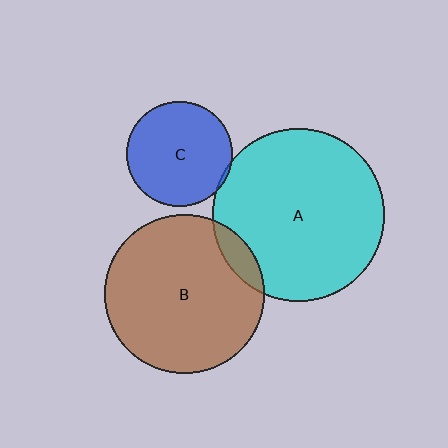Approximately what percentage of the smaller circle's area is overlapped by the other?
Approximately 10%.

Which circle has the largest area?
Circle A (cyan).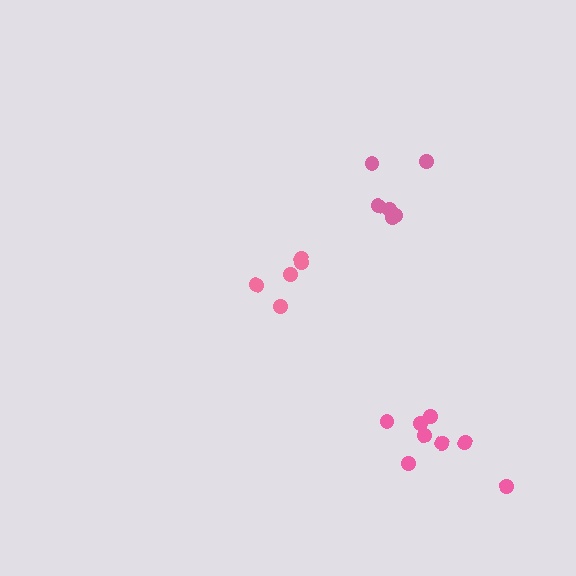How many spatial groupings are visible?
There are 3 spatial groupings.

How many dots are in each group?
Group 1: 8 dots, Group 2: 5 dots, Group 3: 6 dots (19 total).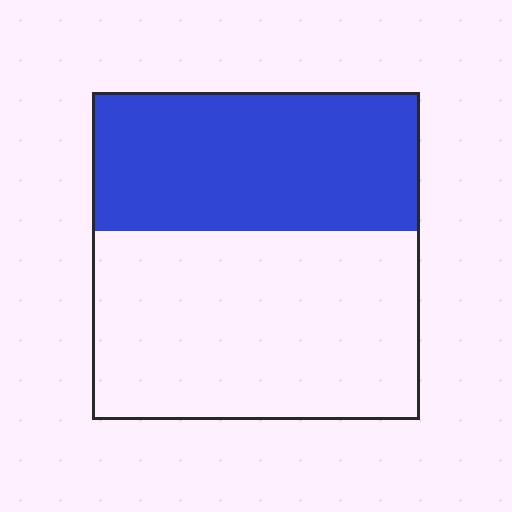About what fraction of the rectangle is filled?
About two fifths (2/5).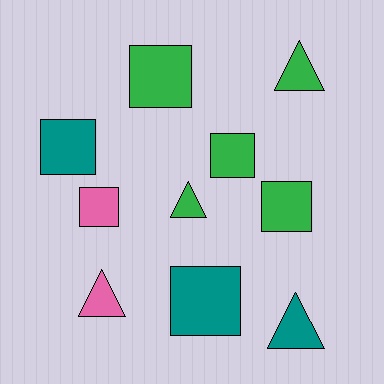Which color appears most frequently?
Green, with 5 objects.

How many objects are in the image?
There are 10 objects.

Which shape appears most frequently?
Square, with 6 objects.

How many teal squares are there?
There are 2 teal squares.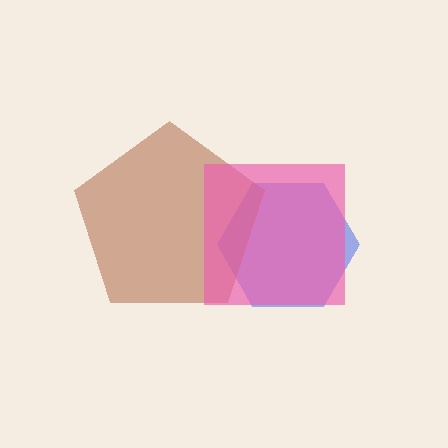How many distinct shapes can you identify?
There are 3 distinct shapes: a blue hexagon, a brown pentagon, a pink square.